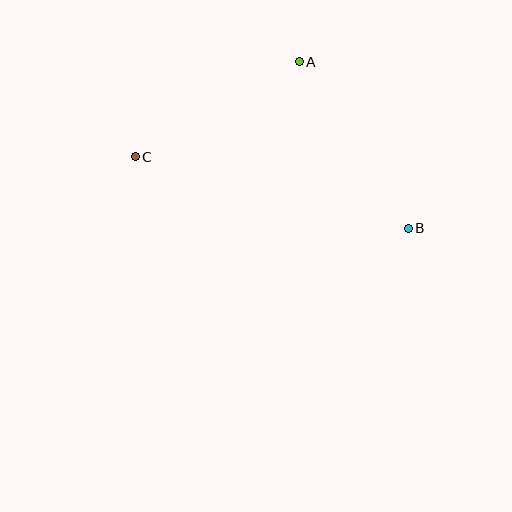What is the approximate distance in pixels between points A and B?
The distance between A and B is approximately 199 pixels.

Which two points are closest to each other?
Points A and C are closest to each other.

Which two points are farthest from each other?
Points B and C are farthest from each other.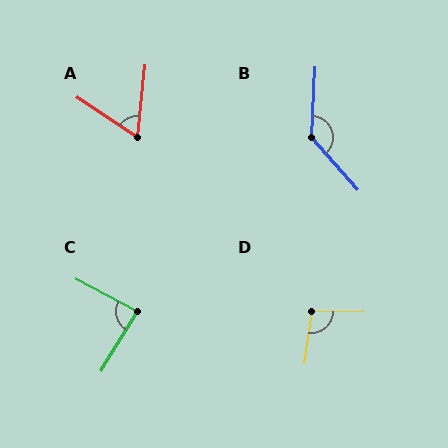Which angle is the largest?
B, at approximately 136 degrees.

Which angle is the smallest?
A, at approximately 62 degrees.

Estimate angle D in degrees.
Approximately 99 degrees.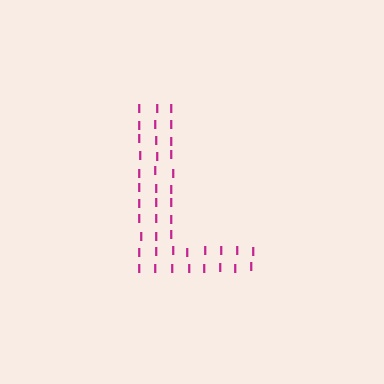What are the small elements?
The small elements are letter I's.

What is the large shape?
The large shape is the letter L.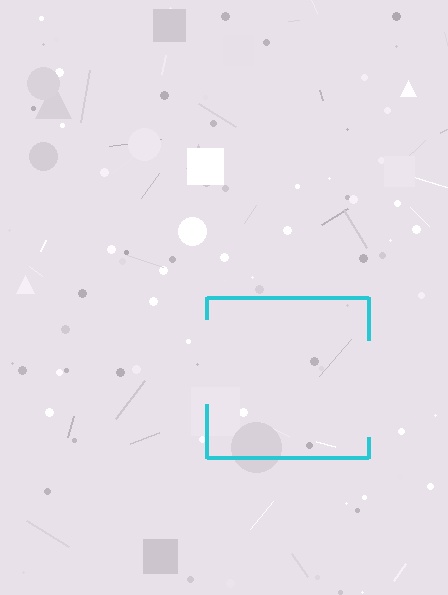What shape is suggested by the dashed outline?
The dashed outline suggests a square.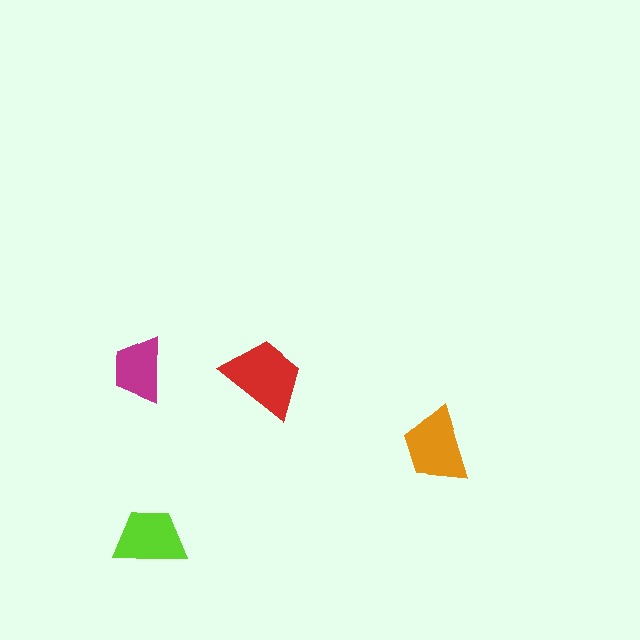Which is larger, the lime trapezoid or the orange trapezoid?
The orange one.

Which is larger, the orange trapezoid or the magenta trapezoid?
The orange one.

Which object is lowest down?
The lime trapezoid is bottommost.